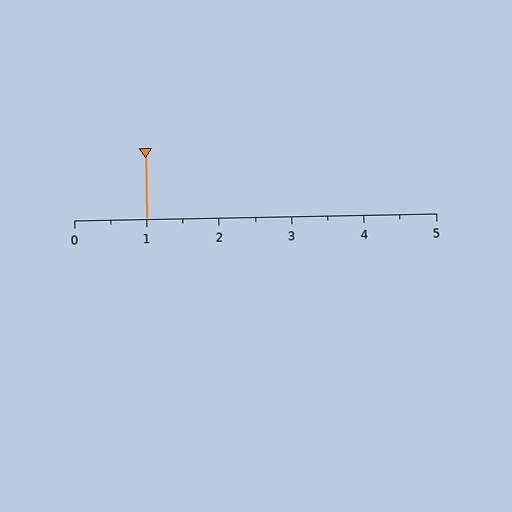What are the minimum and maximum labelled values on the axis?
The axis runs from 0 to 5.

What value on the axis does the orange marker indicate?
The marker indicates approximately 1.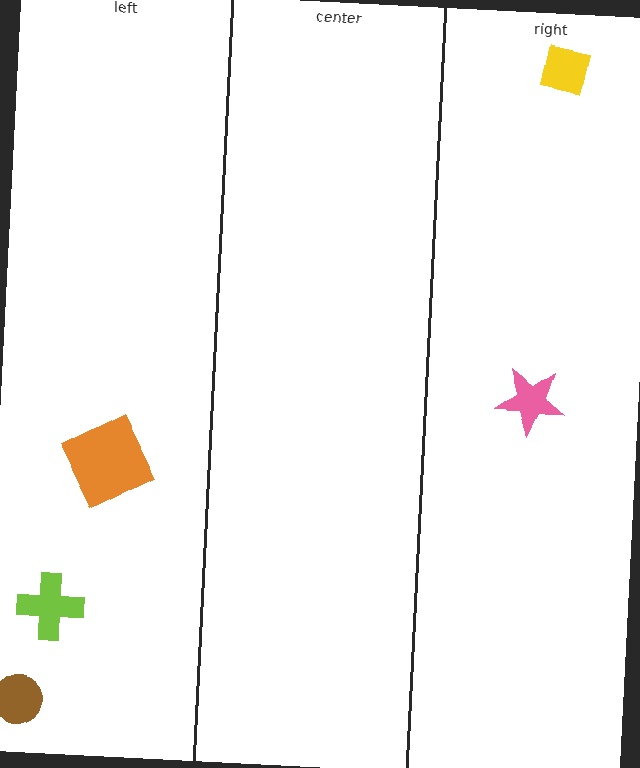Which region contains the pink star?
The right region.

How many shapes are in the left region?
3.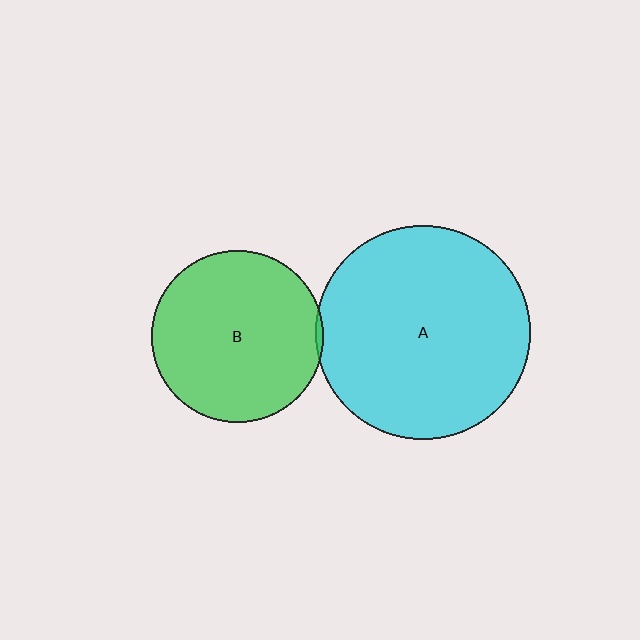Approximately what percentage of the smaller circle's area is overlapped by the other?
Approximately 5%.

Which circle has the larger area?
Circle A (cyan).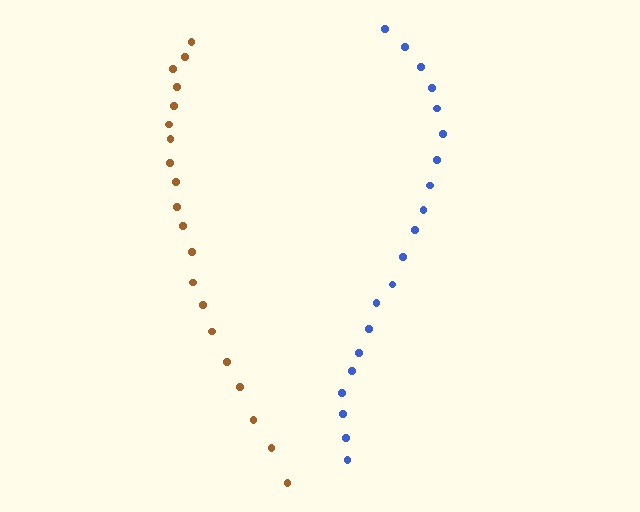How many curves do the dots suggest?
There are 2 distinct paths.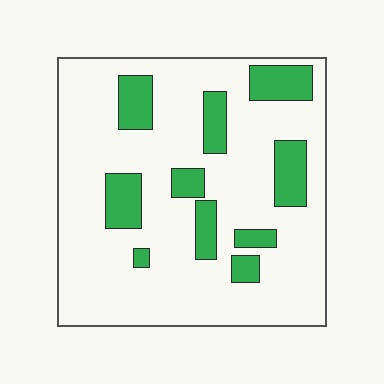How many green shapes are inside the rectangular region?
10.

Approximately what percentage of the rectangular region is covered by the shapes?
Approximately 20%.